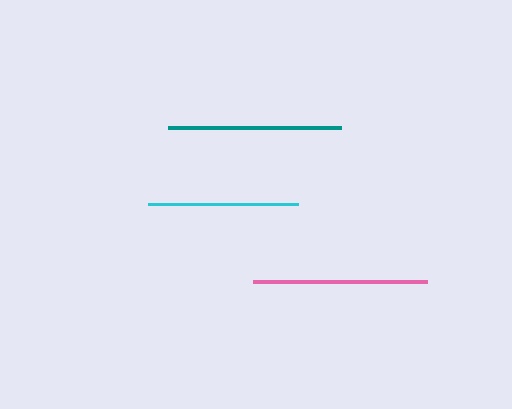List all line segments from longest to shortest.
From longest to shortest: pink, teal, cyan.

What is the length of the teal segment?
The teal segment is approximately 173 pixels long.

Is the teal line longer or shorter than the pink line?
The pink line is longer than the teal line.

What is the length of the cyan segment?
The cyan segment is approximately 150 pixels long.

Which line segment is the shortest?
The cyan line is the shortest at approximately 150 pixels.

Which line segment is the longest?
The pink line is the longest at approximately 174 pixels.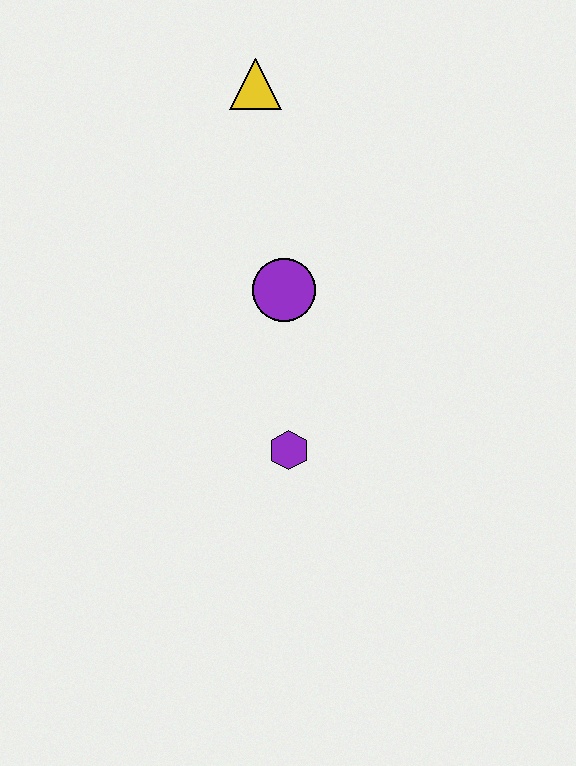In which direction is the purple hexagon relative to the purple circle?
The purple hexagon is below the purple circle.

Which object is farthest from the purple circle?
The yellow triangle is farthest from the purple circle.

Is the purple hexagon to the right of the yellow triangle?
Yes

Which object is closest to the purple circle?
The purple hexagon is closest to the purple circle.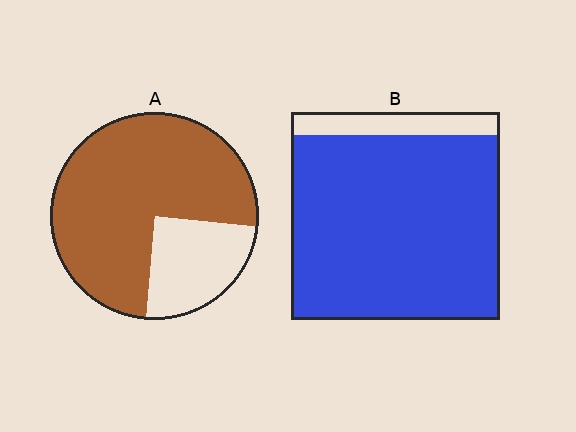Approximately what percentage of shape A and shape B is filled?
A is approximately 75% and B is approximately 90%.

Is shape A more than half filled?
Yes.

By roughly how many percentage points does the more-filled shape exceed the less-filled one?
By roughly 15 percentage points (B over A).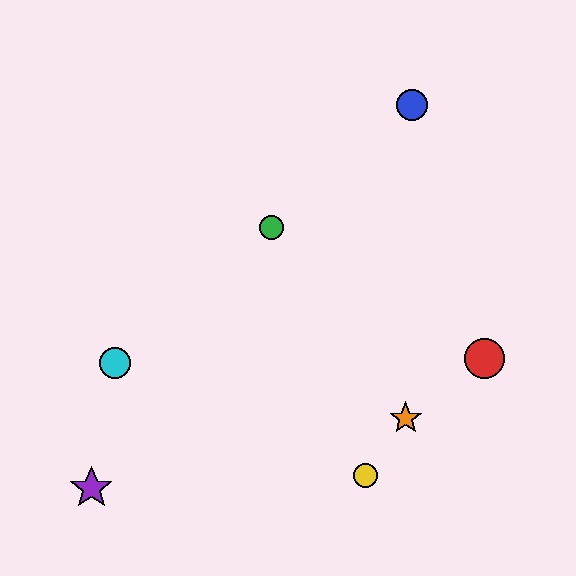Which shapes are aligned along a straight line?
The blue circle, the green circle, the cyan circle are aligned along a straight line.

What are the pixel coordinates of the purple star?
The purple star is at (91, 488).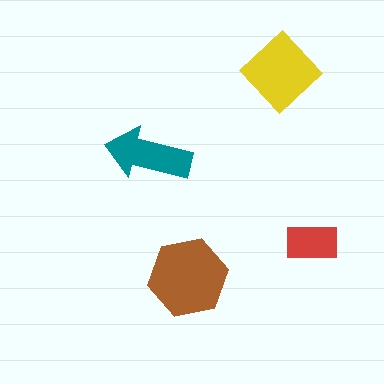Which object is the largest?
The brown hexagon.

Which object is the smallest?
The red rectangle.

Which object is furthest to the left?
The teal arrow is leftmost.